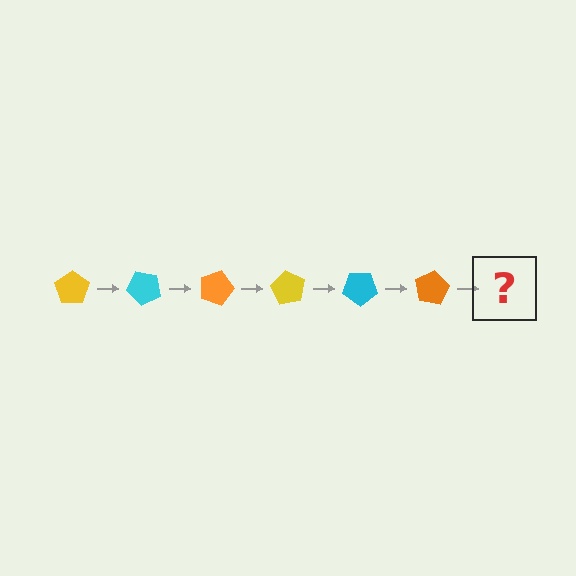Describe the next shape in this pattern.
It should be a yellow pentagon, rotated 270 degrees from the start.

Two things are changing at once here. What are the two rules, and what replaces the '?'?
The two rules are that it rotates 45 degrees each step and the color cycles through yellow, cyan, and orange. The '?' should be a yellow pentagon, rotated 270 degrees from the start.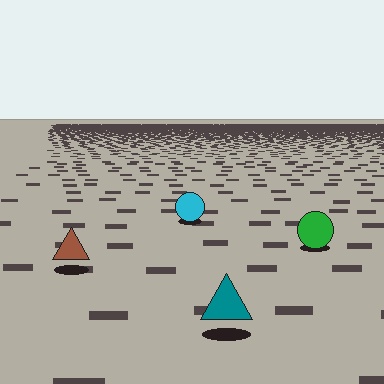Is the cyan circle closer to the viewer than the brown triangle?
No. The brown triangle is closer — you can tell from the texture gradient: the ground texture is coarser near it.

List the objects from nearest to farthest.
From nearest to farthest: the teal triangle, the brown triangle, the green circle, the cyan circle.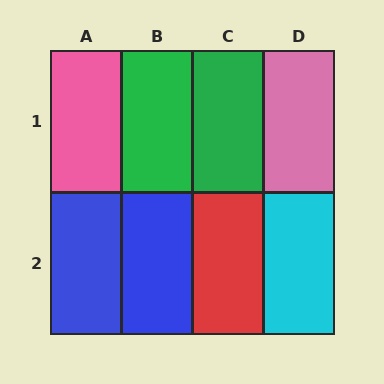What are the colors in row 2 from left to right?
Blue, blue, red, cyan.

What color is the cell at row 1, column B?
Green.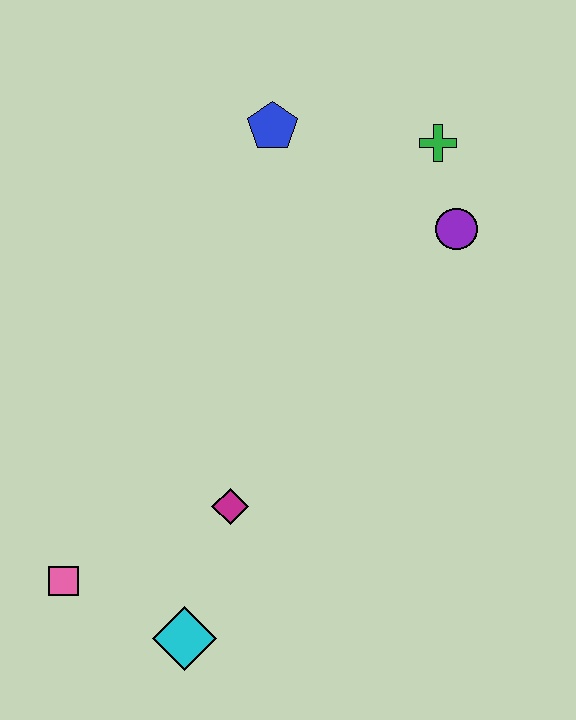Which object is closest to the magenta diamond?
The cyan diamond is closest to the magenta diamond.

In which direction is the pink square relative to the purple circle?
The pink square is to the left of the purple circle.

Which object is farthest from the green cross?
The pink square is farthest from the green cross.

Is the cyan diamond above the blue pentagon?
No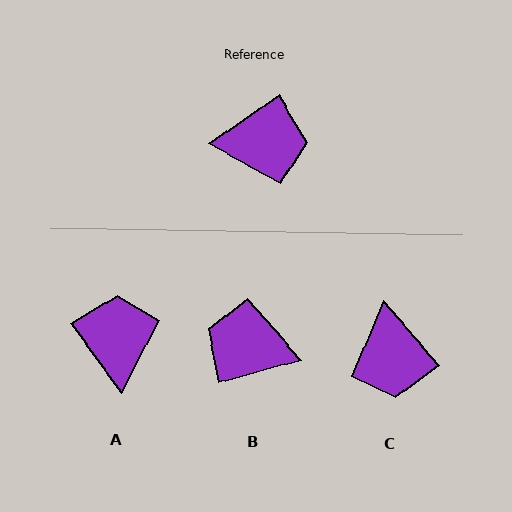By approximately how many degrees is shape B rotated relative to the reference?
Approximately 160 degrees counter-clockwise.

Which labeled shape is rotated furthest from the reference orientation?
B, about 160 degrees away.